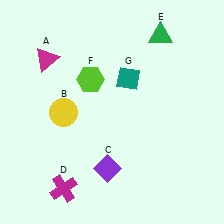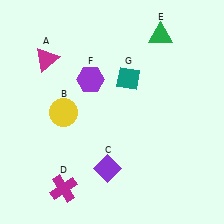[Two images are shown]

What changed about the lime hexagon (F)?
In Image 1, F is lime. In Image 2, it changed to purple.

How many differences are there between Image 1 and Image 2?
There is 1 difference between the two images.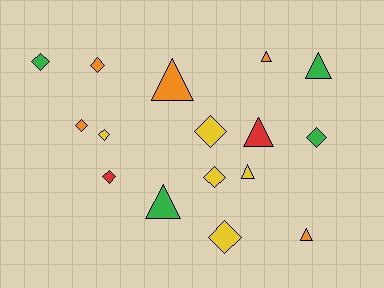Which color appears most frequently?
Orange, with 5 objects.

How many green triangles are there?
There are 2 green triangles.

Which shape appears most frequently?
Diamond, with 9 objects.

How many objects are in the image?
There are 16 objects.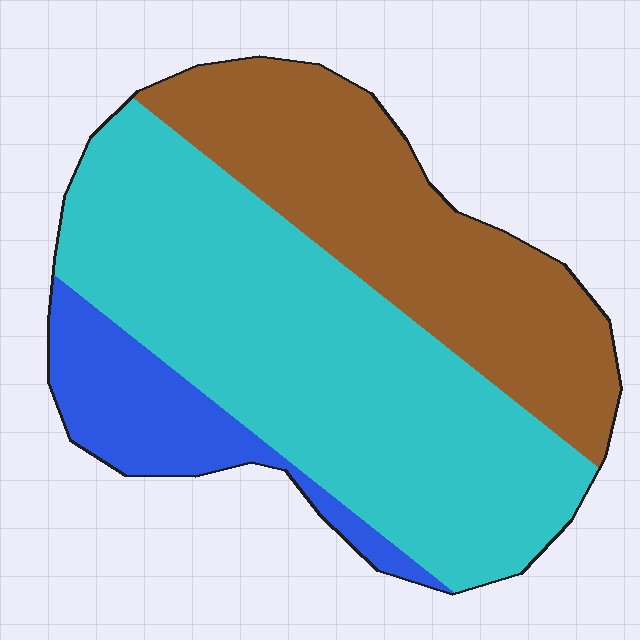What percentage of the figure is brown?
Brown takes up between a third and a half of the figure.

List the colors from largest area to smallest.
From largest to smallest: cyan, brown, blue.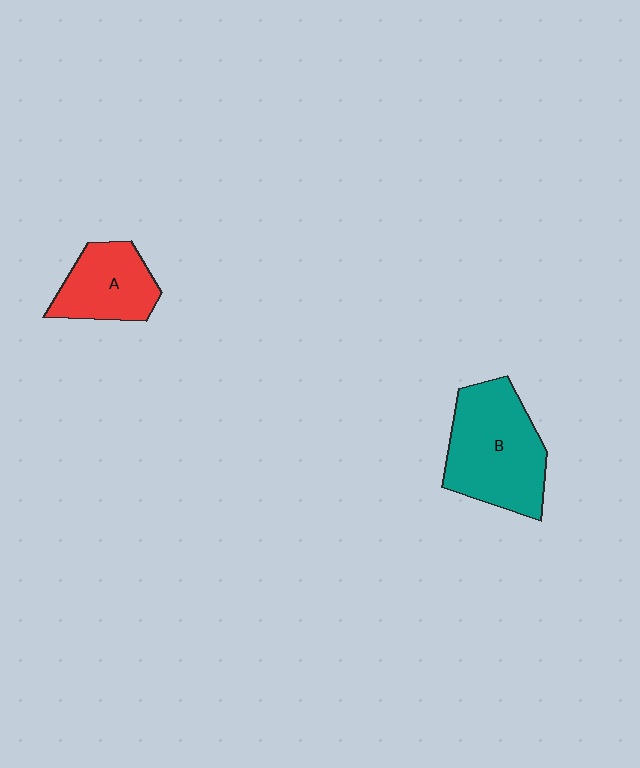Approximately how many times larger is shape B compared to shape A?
Approximately 1.6 times.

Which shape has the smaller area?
Shape A (red).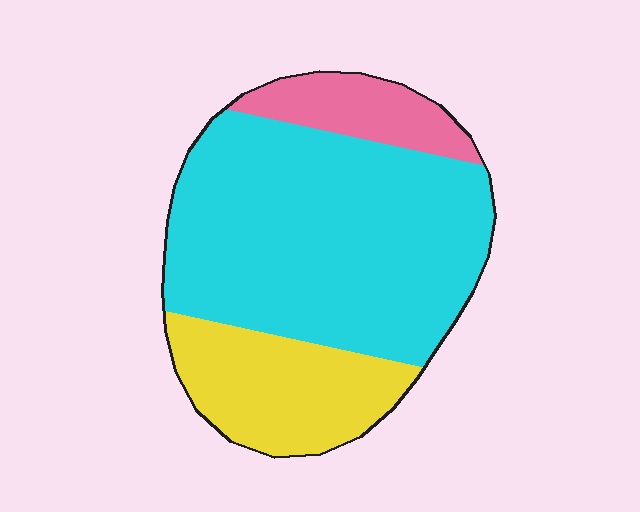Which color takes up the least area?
Pink, at roughly 10%.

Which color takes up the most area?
Cyan, at roughly 65%.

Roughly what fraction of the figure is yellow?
Yellow takes up about one quarter (1/4) of the figure.